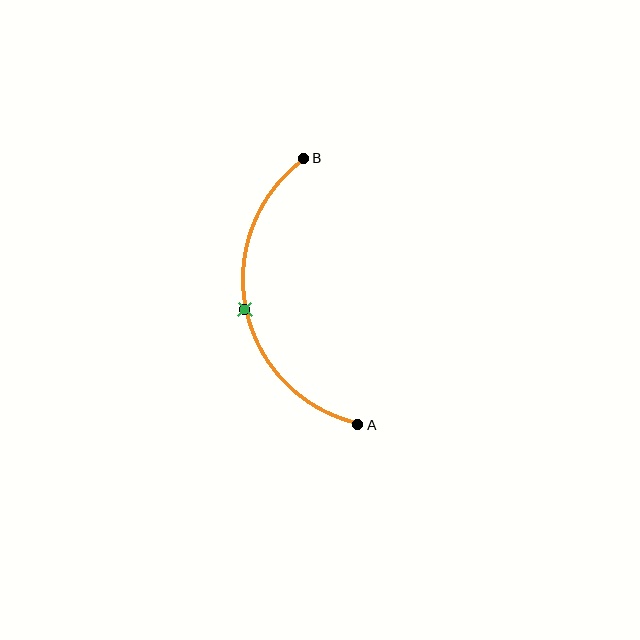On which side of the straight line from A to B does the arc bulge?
The arc bulges to the left of the straight line connecting A and B.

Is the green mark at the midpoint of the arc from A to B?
Yes. The green mark lies on the arc at equal arc-length from both A and B — it is the arc midpoint.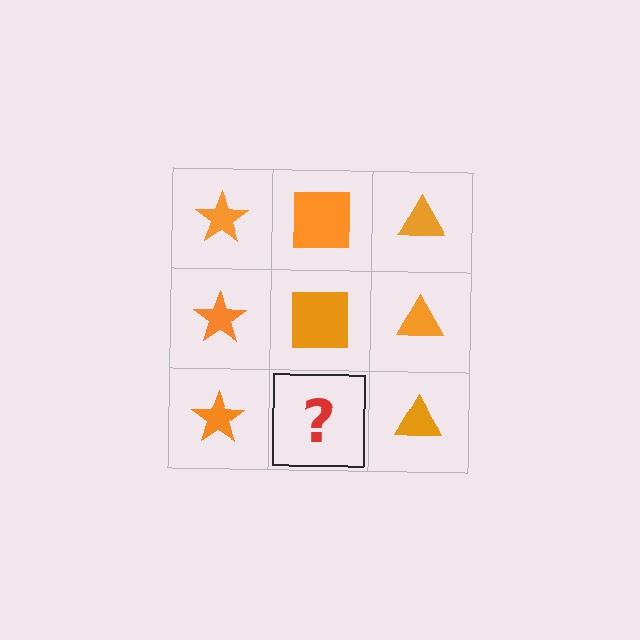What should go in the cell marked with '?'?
The missing cell should contain an orange square.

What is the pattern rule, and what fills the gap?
The rule is that each column has a consistent shape. The gap should be filled with an orange square.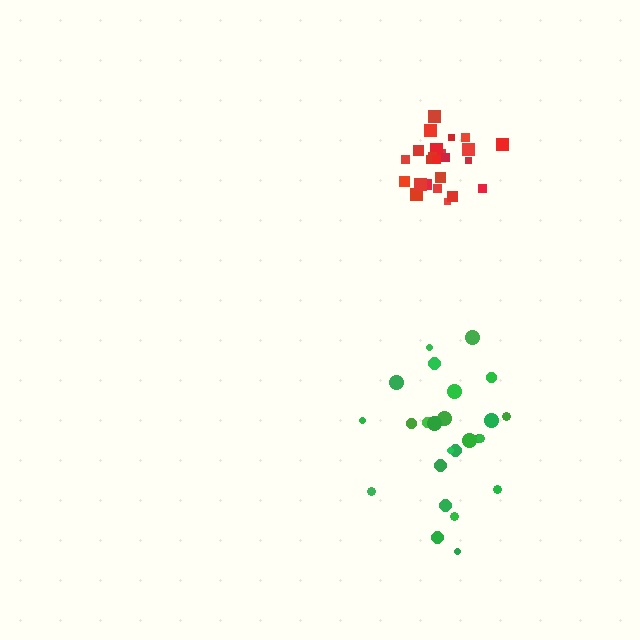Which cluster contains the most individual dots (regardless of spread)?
Green (25).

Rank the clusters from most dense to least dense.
red, green.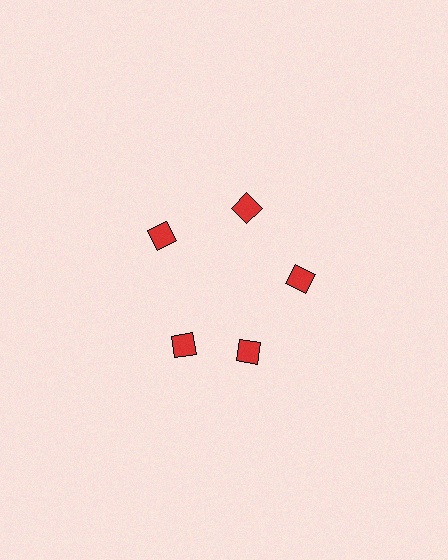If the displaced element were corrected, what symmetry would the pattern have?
It would have 5-fold rotational symmetry — the pattern would map onto itself every 72 degrees.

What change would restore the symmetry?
The symmetry would be restored by rotating it back into even spacing with its neighbors so that all 5 diamonds sit at equal angles and equal distance from the center.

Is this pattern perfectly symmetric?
No. The 5 red diamonds are arranged in a ring, but one element near the 8 o'clock position is rotated out of alignment along the ring, breaking the 5-fold rotational symmetry.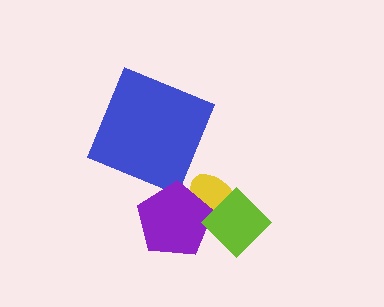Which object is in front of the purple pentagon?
The lime diamond is in front of the purple pentagon.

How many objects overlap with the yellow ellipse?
2 objects overlap with the yellow ellipse.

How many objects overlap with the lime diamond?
2 objects overlap with the lime diamond.